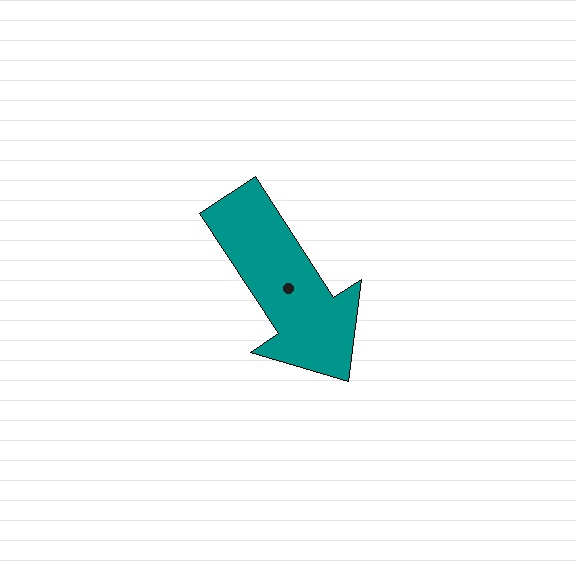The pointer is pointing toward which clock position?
Roughly 5 o'clock.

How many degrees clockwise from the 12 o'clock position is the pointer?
Approximately 147 degrees.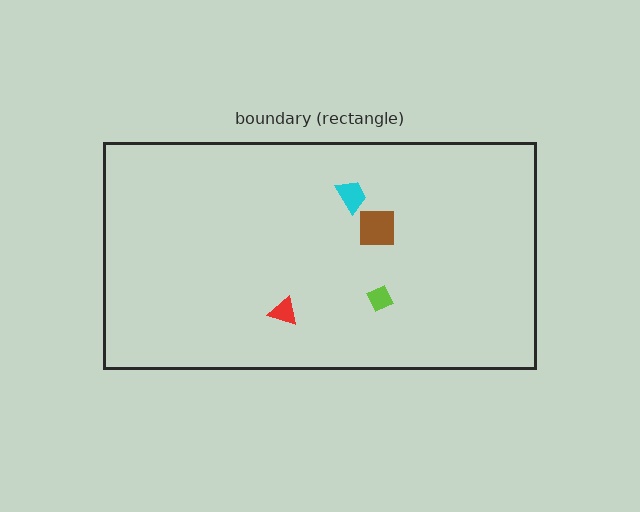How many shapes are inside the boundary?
4 inside, 0 outside.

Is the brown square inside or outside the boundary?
Inside.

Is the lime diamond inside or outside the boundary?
Inside.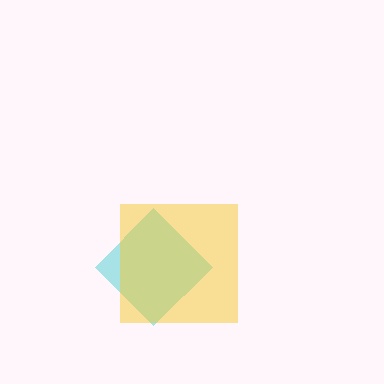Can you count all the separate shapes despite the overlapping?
Yes, there are 2 separate shapes.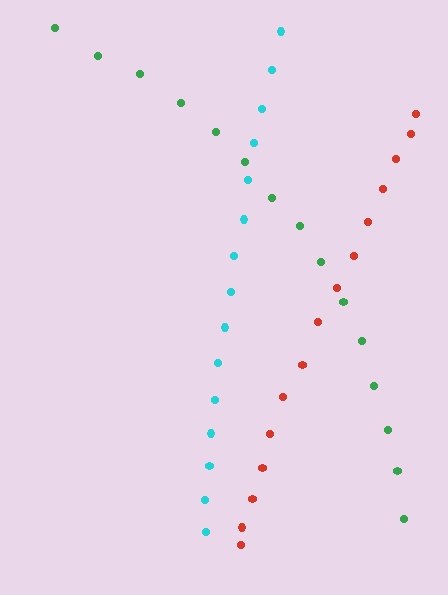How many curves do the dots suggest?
There are 3 distinct paths.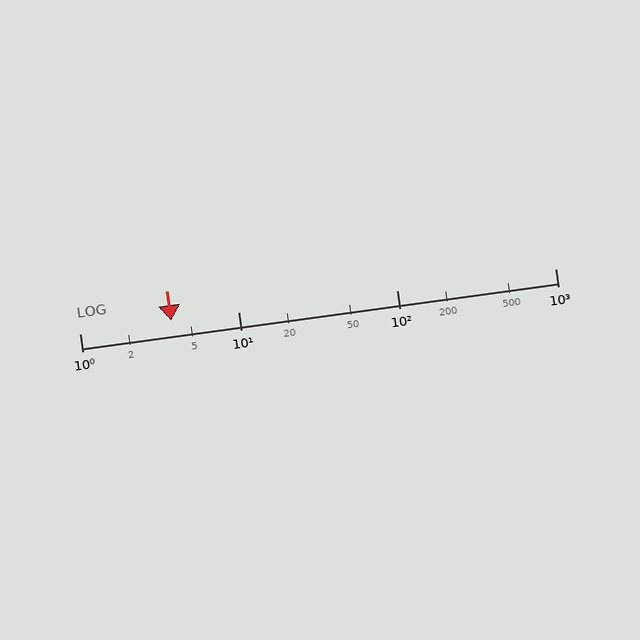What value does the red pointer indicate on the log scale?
The pointer indicates approximately 3.8.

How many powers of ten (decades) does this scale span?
The scale spans 3 decades, from 1 to 1000.